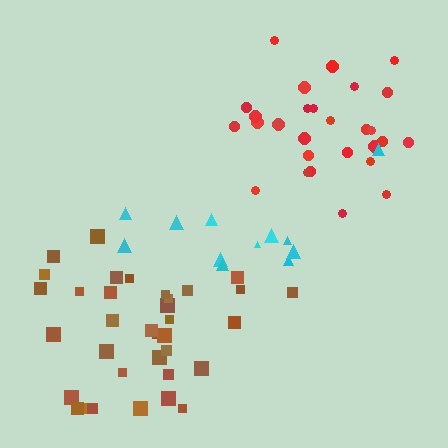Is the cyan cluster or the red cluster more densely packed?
Red.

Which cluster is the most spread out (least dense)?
Cyan.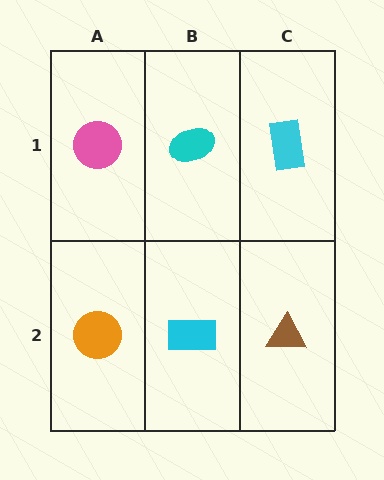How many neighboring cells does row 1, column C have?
2.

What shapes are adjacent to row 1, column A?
An orange circle (row 2, column A), a cyan ellipse (row 1, column B).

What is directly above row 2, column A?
A pink circle.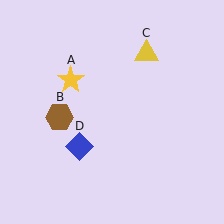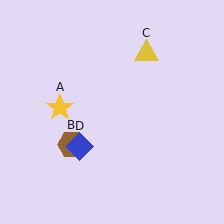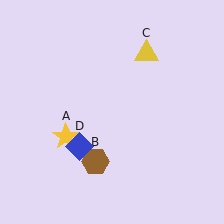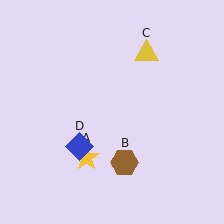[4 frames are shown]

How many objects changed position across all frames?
2 objects changed position: yellow star (object A), brown hexagon (object B).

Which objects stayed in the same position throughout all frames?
Yellow triangle (object C) and blue diamond (object D) remained stationary.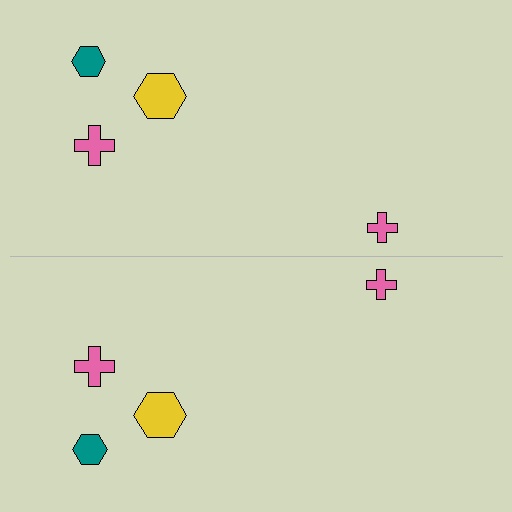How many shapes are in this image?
There are 8 shapes in this image.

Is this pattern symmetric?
Yes, this pattern has bilateral (reflection) symmetry.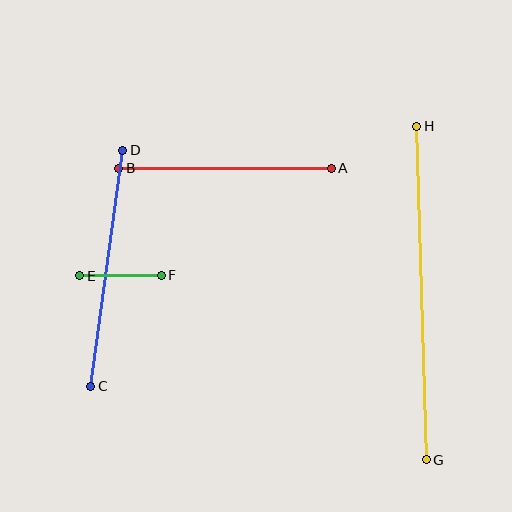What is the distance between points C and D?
The distance is approximately 238 pixels.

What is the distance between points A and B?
The distance is approximately 212 pixels.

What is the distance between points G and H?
The distance is approximately 334 pixels.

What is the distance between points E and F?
The distance is approximately 81 pixels.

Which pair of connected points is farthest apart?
Points G and H are farthest apart.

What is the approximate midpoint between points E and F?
The midpoint is at approximately (121, 275) pixels.